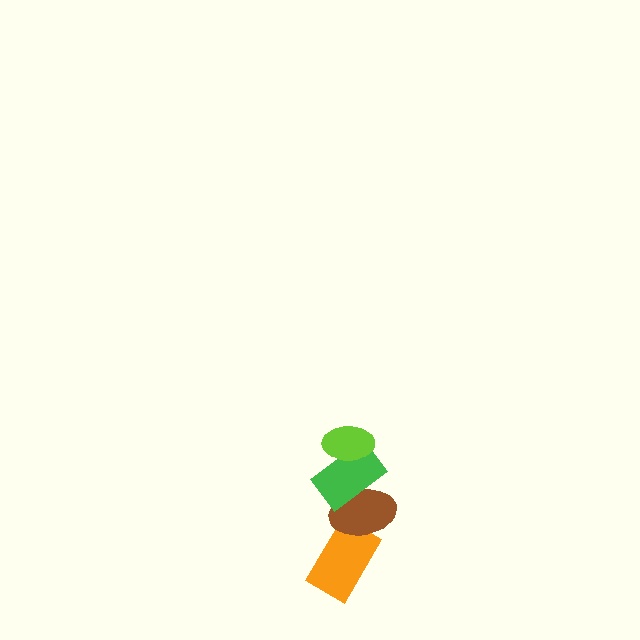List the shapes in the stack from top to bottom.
From top to bottom: the lime ellipse, the green rectangle, the brown ellipse, the orange rectangle.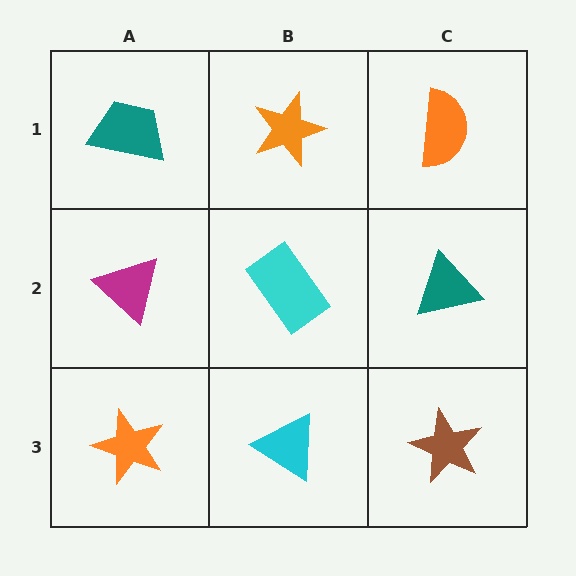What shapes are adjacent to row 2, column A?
A teal trapezoid (row 1, column A), an orange star (row 3, column A), a cyan rectangle (row 2, column B).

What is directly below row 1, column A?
A magenta triangle.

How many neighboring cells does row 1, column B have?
3.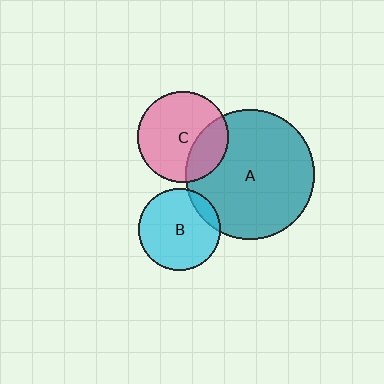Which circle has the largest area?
Circle A (teal).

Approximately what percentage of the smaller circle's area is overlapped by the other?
Approximately 10%.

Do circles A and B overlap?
Yes.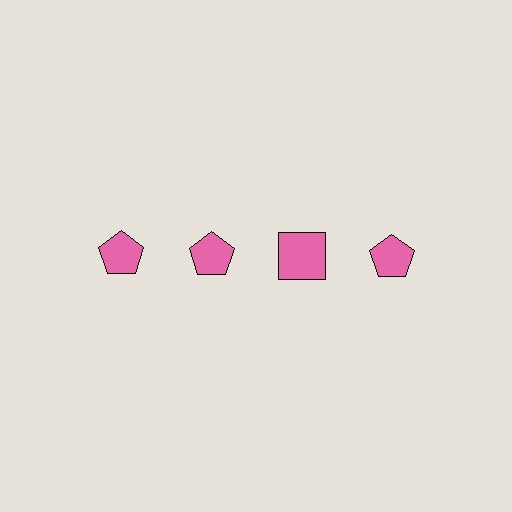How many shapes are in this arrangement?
There are 4 shapes arranged in a grid pattern.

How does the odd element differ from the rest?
It has a different shape: square instead of pentagon.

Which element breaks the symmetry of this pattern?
The pink square in the top row, center column breaks the symmetry. All other shapes are pink pentagons.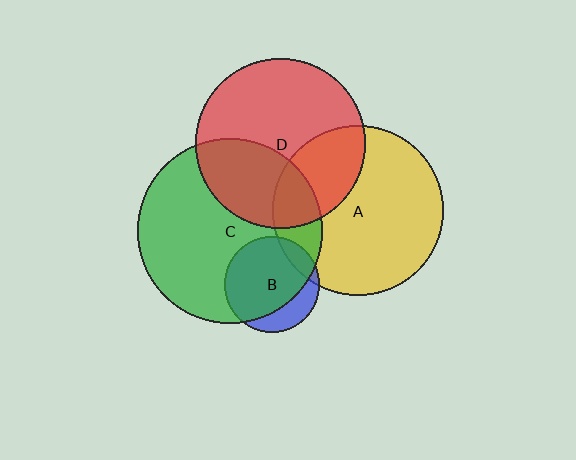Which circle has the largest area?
Circle C (green).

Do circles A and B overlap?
Yes.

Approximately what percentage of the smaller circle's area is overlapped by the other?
Approximately 10%.